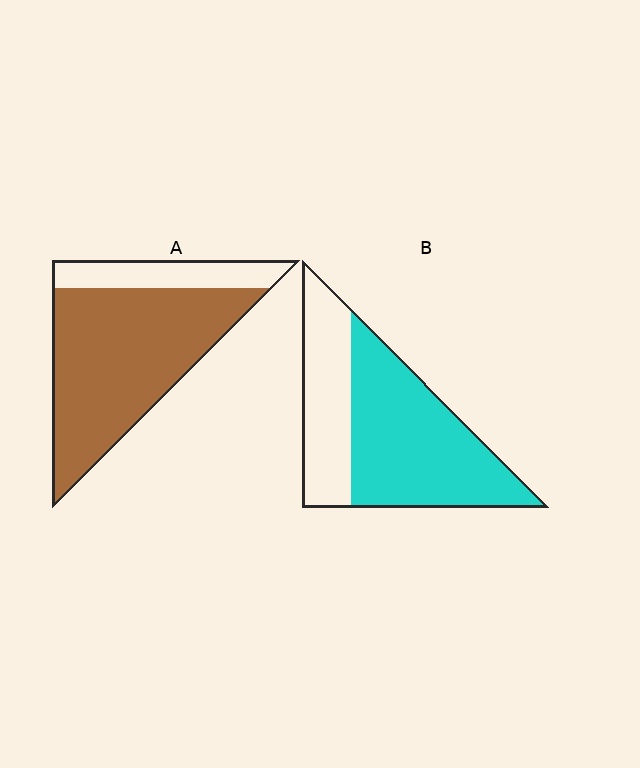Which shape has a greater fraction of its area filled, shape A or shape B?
Shape A.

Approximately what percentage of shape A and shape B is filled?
A is approximately 80% and B is approximately 65%.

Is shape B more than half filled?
Yes.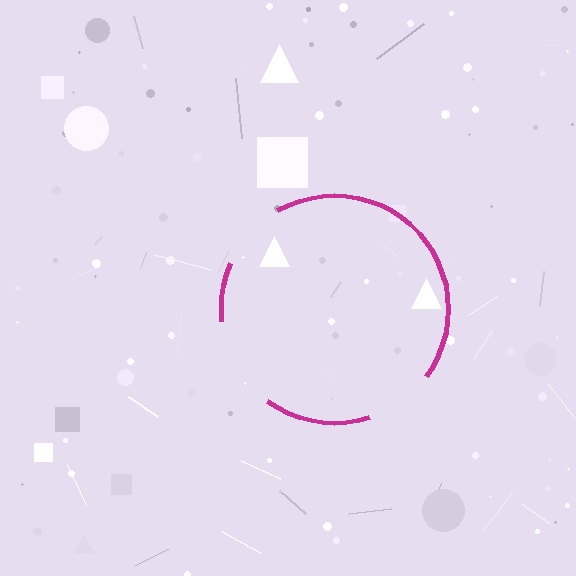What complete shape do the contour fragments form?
The contour fragments form a circle.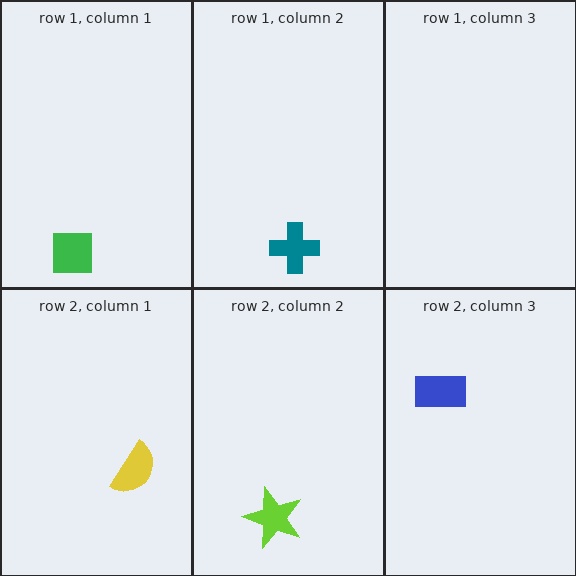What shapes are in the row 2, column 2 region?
The lime star.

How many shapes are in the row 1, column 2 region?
1.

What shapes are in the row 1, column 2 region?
The teal cross.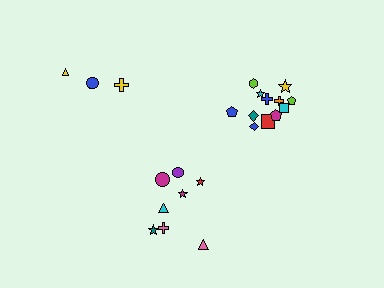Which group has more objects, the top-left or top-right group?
The top-right group.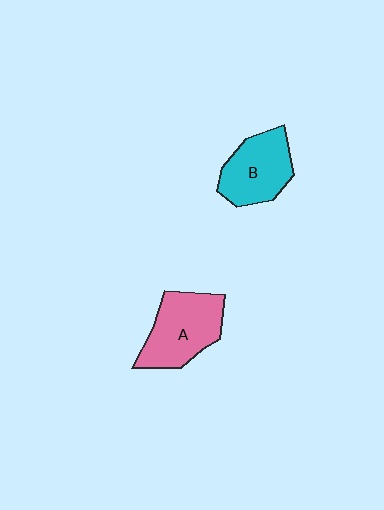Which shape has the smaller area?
Shape B (cyan).